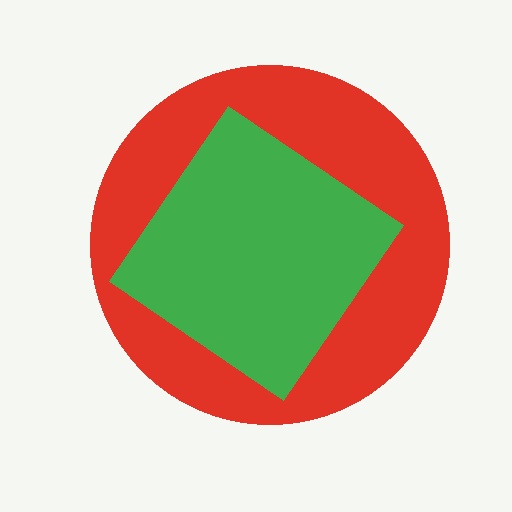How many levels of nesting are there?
2.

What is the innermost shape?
The green diamond.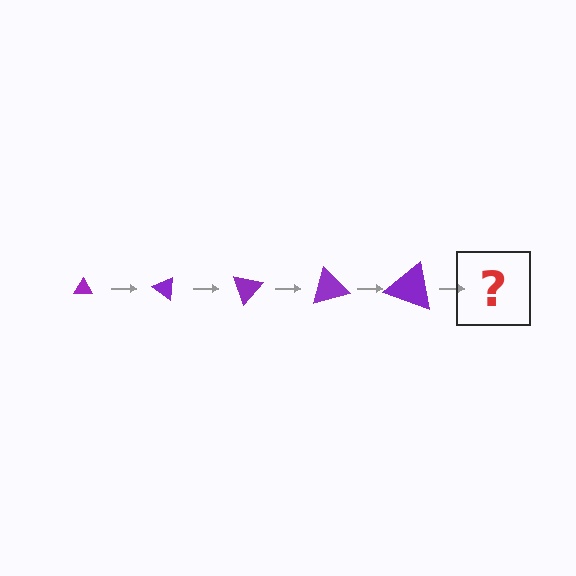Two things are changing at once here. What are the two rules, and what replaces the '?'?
The two rules are that the triangle grows larger each step and it rotates 35 degrees each step. The '?' should be a triangle, larger than the previous one and rotated 175 degrees from the start.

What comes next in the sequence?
The next element should be a triangle, larger than the previous one and rotated 175 degrees from the start.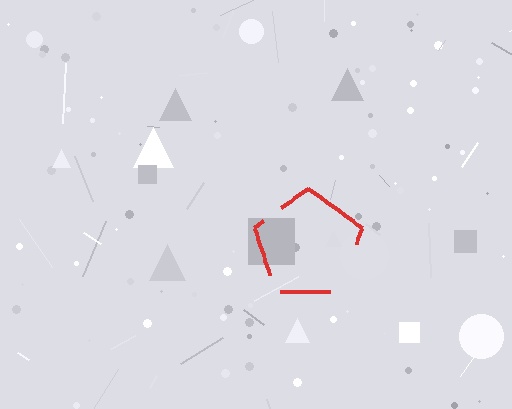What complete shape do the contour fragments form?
The contour fragments form a pentagon.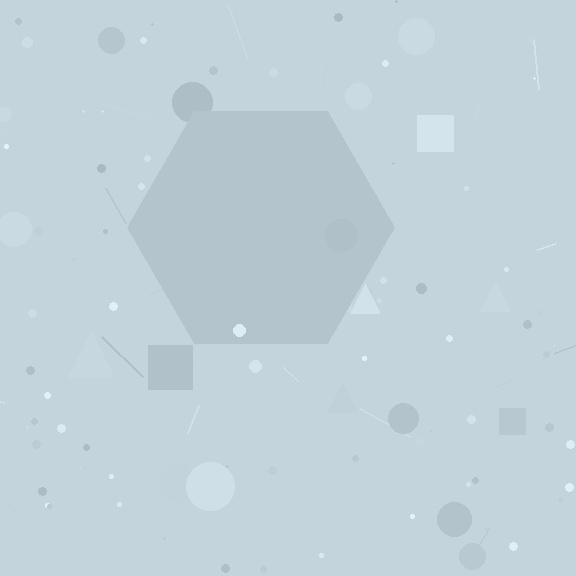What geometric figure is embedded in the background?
A hexagon is embedded in the background.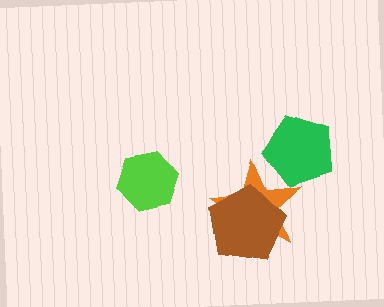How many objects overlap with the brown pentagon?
1 object overlaps with the brown pentagon.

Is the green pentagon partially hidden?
Yes, it is partially covered by another shape.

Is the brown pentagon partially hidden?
No, no other shape covers it.